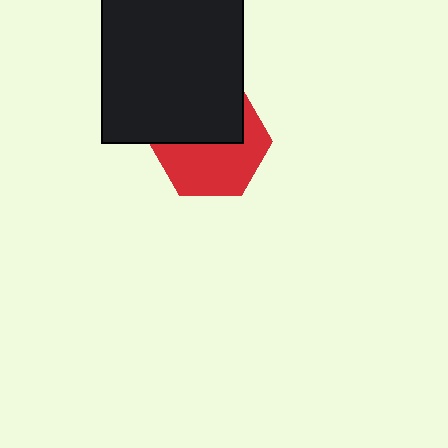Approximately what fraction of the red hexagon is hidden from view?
Roughly 44% of the red hexagon is hidden behind the black rectangle.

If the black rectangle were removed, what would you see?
You would see the complete red hexagon.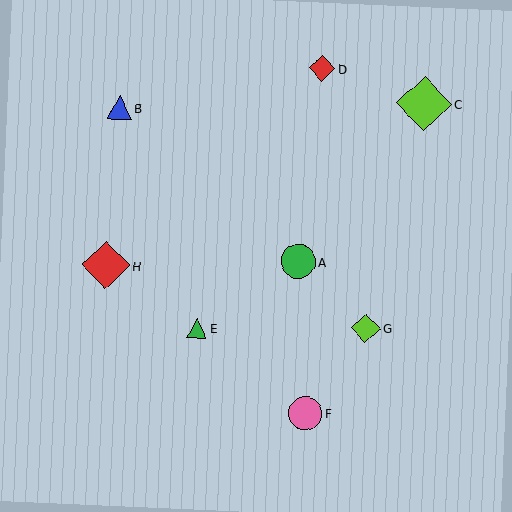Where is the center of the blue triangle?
The center of the blue triangle is at (120, 108).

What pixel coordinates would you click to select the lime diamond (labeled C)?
Click at (424, 104) to select the lime diamond C.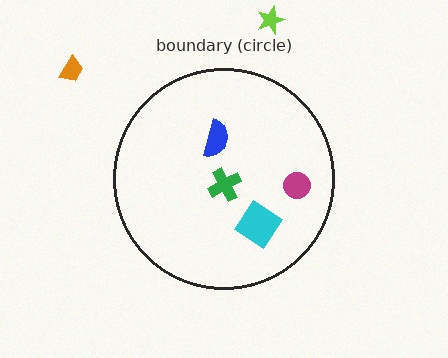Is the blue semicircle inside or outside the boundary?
Inside.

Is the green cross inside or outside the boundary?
Inside.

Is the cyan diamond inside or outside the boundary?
Inside.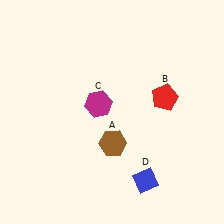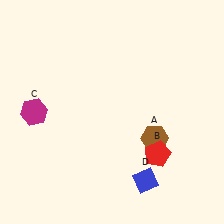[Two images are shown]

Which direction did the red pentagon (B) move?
The red pentagon (B) moved down.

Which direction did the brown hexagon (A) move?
The brown hexagon (A) moved right.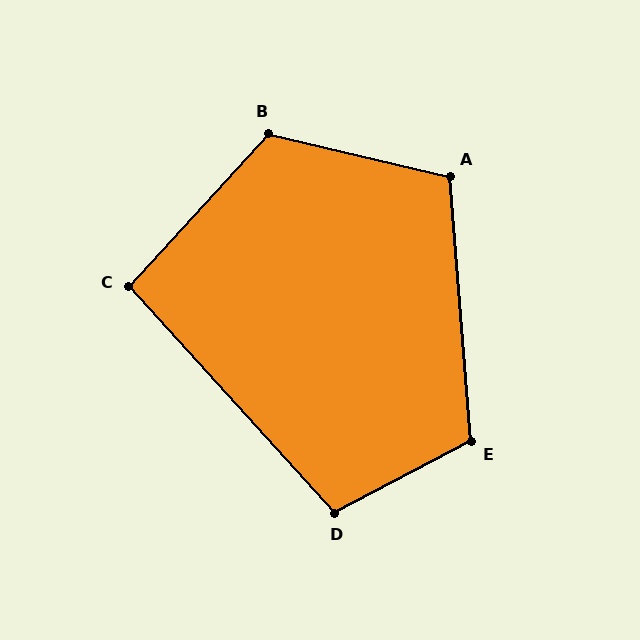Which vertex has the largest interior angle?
B, at approximately 119 degrees.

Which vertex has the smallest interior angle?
C, at approximately 96 degrees.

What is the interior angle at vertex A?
Approximately 108 degrees (obtuse).